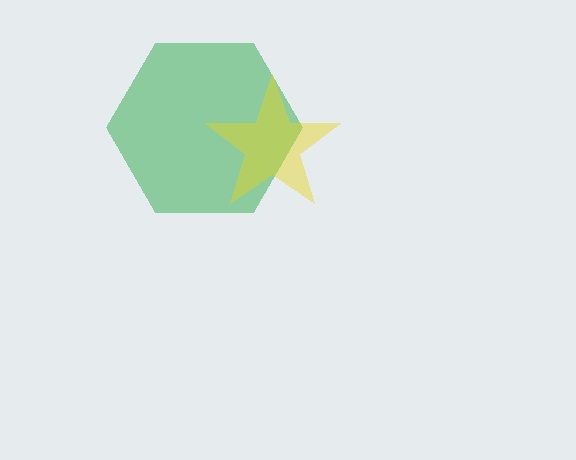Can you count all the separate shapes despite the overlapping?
Yes, there are 2 separate shapes.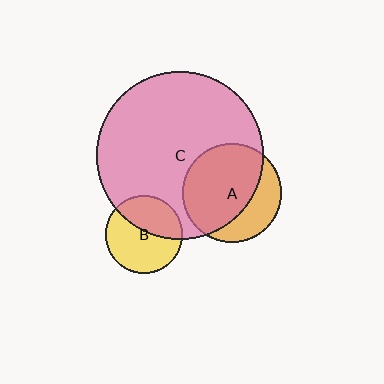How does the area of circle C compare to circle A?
Approximately 2.9 times.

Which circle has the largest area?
Circle C (pink).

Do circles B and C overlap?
Yes.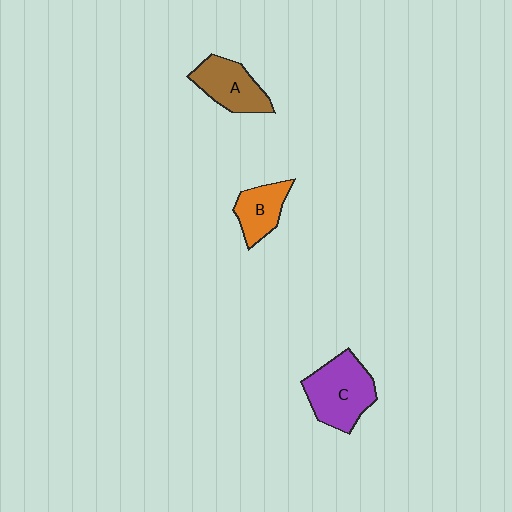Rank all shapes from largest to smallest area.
From largest to smallest: C (purple), A (brown), B (orange).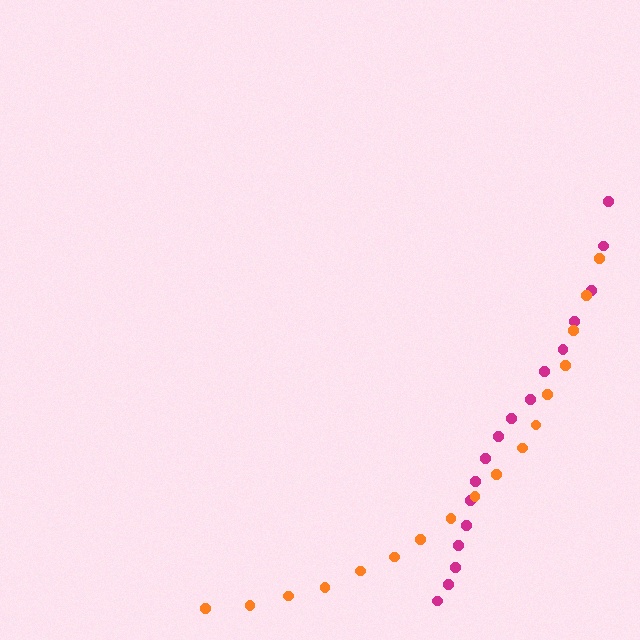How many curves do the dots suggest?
There are 2 distinct paths.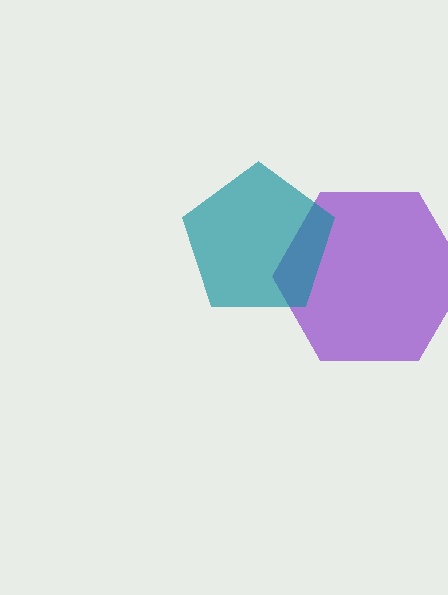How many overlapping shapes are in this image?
There are 2 overlapping shapes in the image.